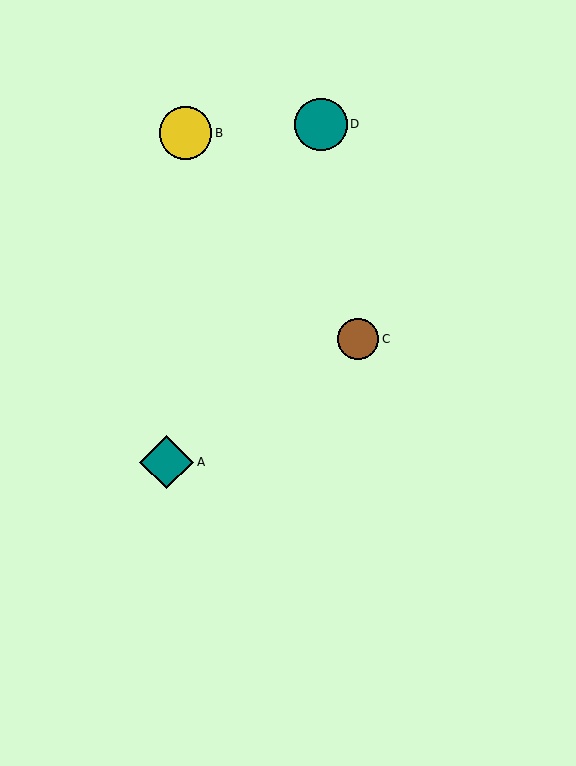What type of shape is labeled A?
Shape A is a teal diamond.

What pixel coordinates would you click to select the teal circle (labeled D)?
Click at (321, 124) to select the teal circle D.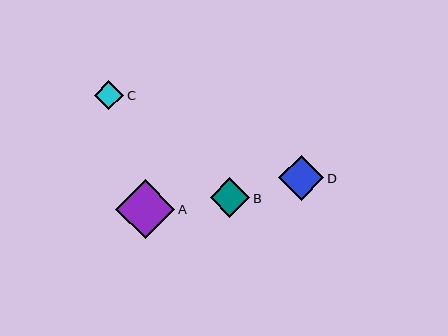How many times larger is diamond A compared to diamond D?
Diamond A is approximately 1.3 times the size of diamond D.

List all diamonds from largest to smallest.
From largest to smallest: A, D, B, C.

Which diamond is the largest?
Diamond A is the largest with a size of approximately 59 pixels.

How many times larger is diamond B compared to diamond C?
Diamond B is approximately 1.3 times the size of diamond C.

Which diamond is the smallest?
Diamond C is the smallest with a size of approximately 29 pixels.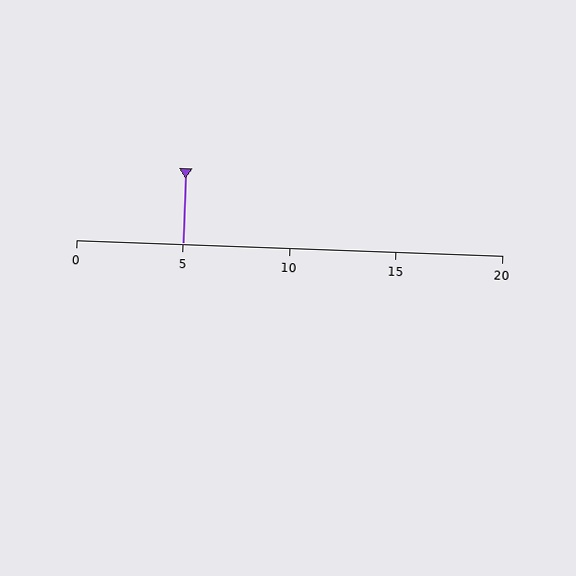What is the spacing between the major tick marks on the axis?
The major ticks are spaced 5 apart.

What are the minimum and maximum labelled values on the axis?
The axis runs from 0 to 20.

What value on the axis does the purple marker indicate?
The marker indicates approximately 5.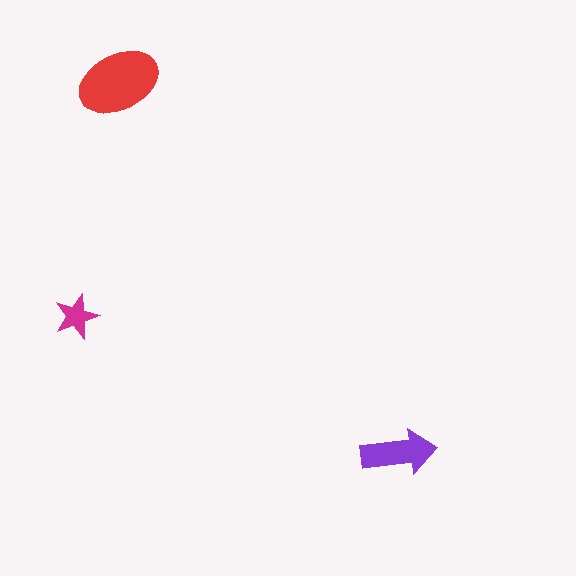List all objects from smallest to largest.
The magenta star, the purple arrow, the red ellipse.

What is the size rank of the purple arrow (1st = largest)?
2nd.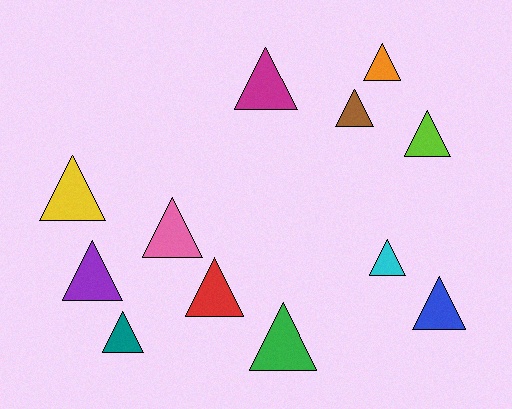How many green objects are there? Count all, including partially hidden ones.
There is 1 green object.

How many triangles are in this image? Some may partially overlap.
There are 12 triangles.